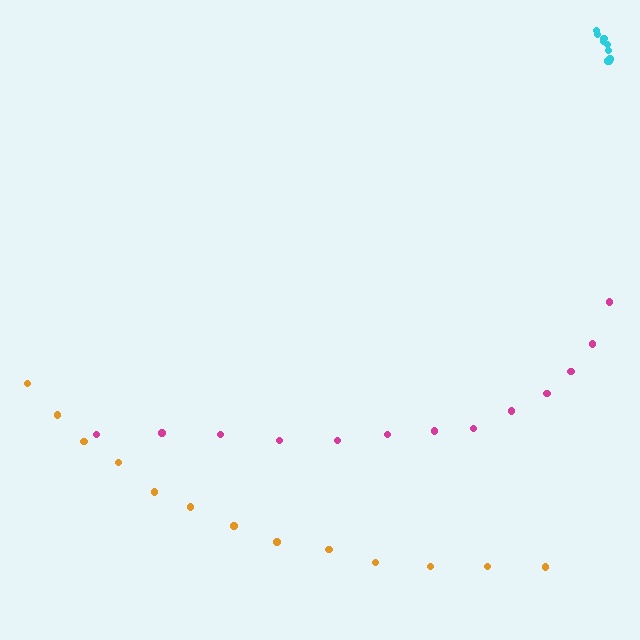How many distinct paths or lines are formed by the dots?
There are 3 distinct paths.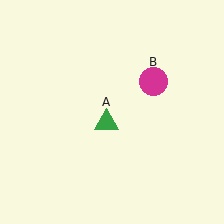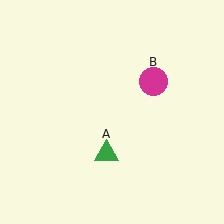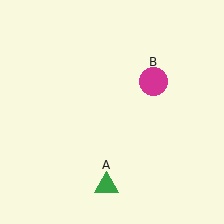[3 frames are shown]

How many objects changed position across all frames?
1 object changed position: green triangle (object A).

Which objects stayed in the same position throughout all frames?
Magenta circle (object B) remained stationary.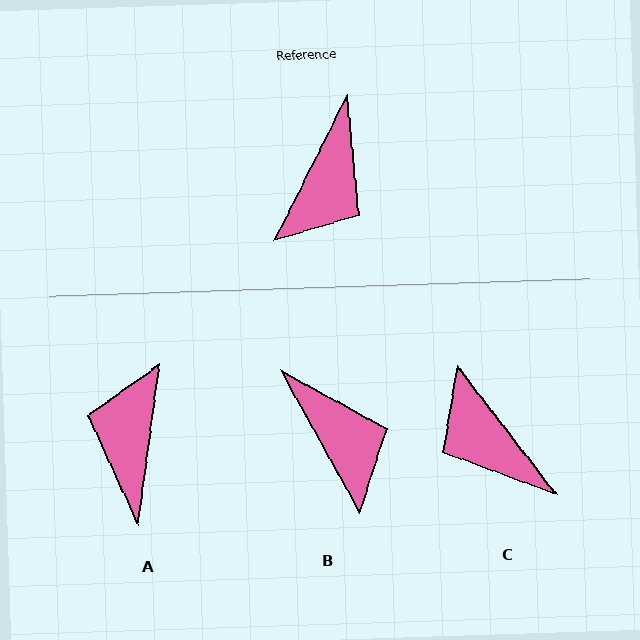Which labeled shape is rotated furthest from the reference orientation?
A, about 161 degrees away.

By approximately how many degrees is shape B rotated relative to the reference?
Approximately 55 degrees counter-clockwise.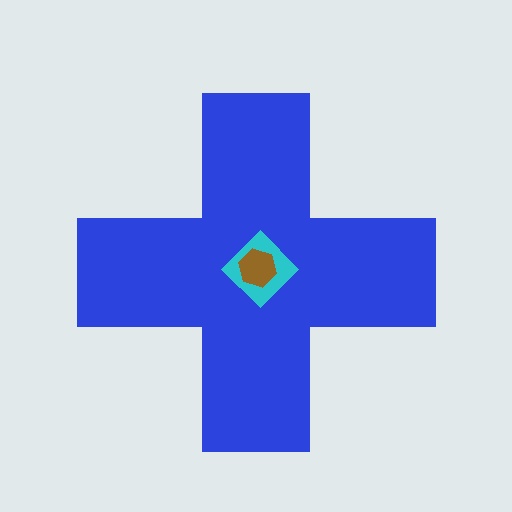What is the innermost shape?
The brown hexagon.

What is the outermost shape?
The blue cross.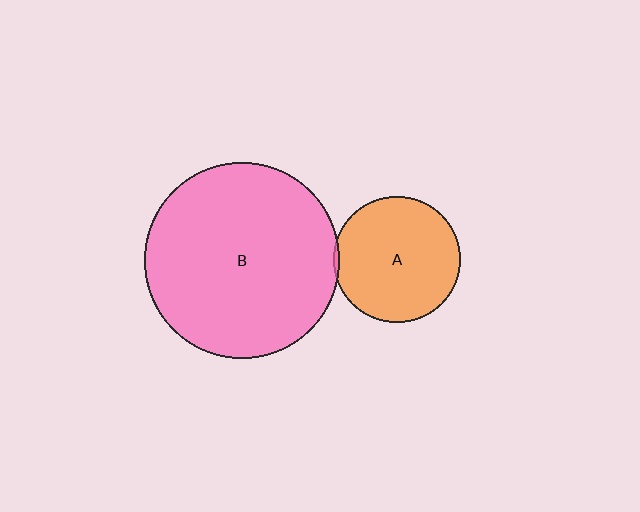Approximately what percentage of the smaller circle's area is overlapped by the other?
Approximately 5%.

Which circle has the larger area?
Circle B (pink).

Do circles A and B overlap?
Yes.